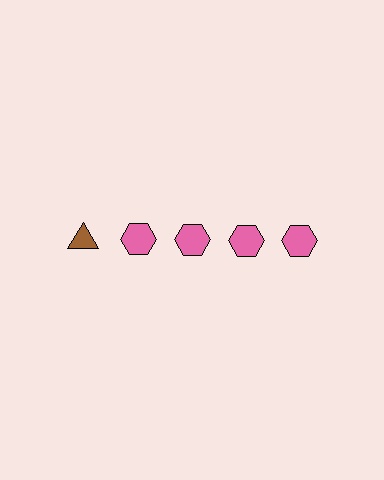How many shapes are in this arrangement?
There are 5 shapes arranged in a grid pattern.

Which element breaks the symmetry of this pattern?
The brown triangle in the top row, leftmost column breaks the symmetry. All other shapes are pink hexagons.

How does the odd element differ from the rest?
It differs in both color (brown instead of pink) and shape (triangle instead of hexagon).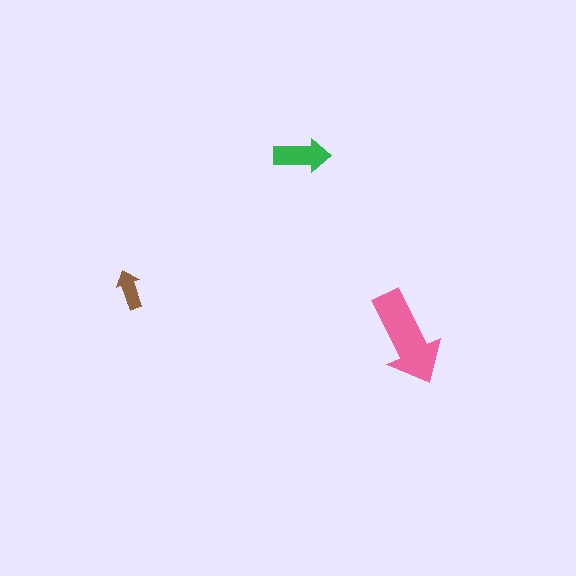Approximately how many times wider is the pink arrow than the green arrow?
About 1.5 times wider.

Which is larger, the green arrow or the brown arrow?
The green one.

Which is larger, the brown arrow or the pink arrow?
The pink one.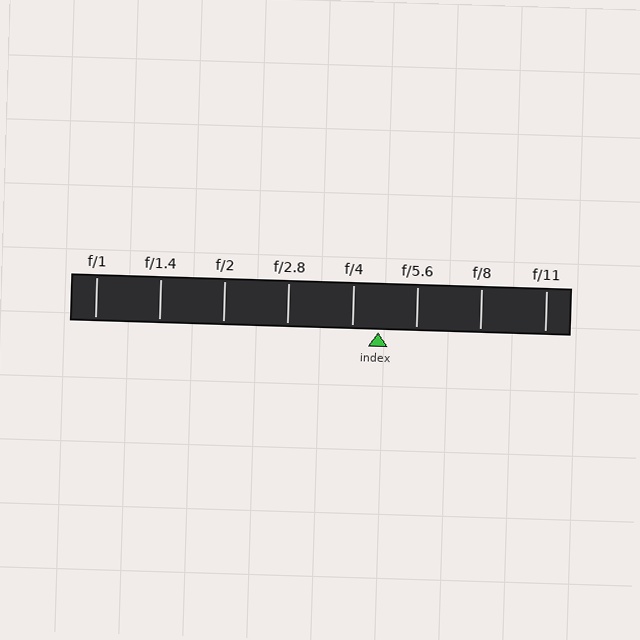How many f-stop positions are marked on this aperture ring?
There are 8 f-stop positions marked.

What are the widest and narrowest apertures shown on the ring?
The widest aperture shown is f/1 and the narrowest is f/11.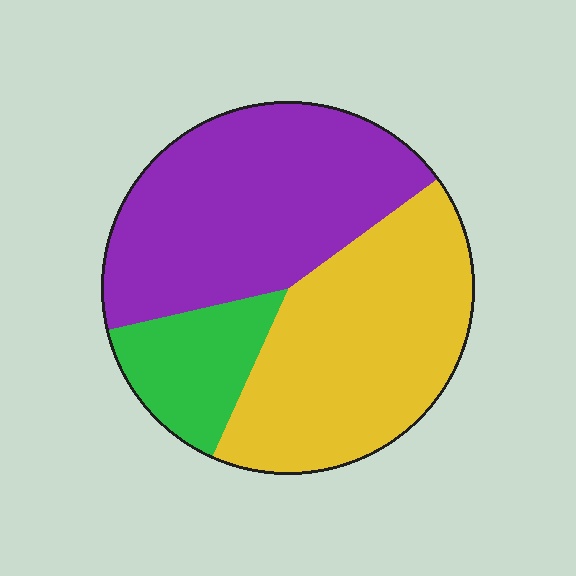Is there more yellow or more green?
Yellow.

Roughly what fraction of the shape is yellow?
Yellow covers roughly 40% of the shape.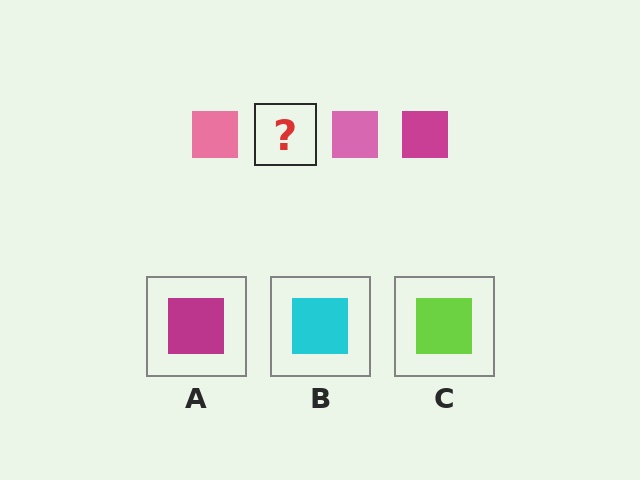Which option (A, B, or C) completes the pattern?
A.